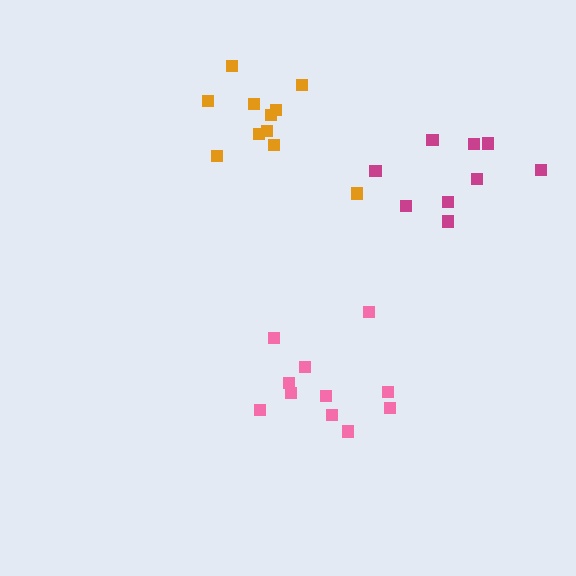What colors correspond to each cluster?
The clusters are colored: pink, orange, magenta.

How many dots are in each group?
Group 1: 11 dots, Group 2: 11 dots, Group 3: 9 dots (31 total).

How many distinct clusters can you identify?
There are 3 distinct clusters.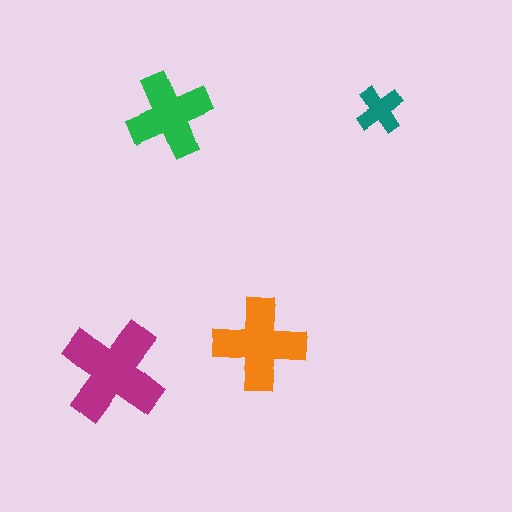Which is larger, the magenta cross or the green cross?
The magenta one.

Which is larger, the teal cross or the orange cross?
The orange one.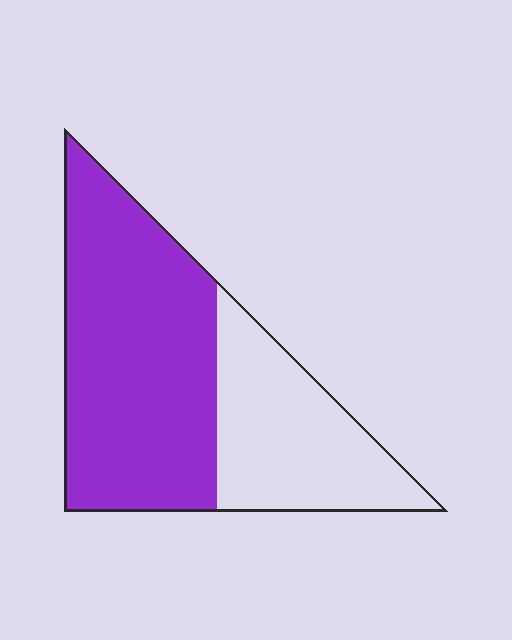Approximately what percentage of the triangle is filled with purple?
Approximately 65%.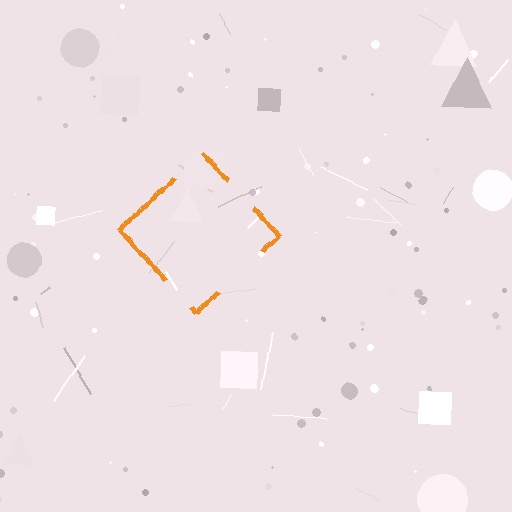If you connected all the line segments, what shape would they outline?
They would outline a diamond.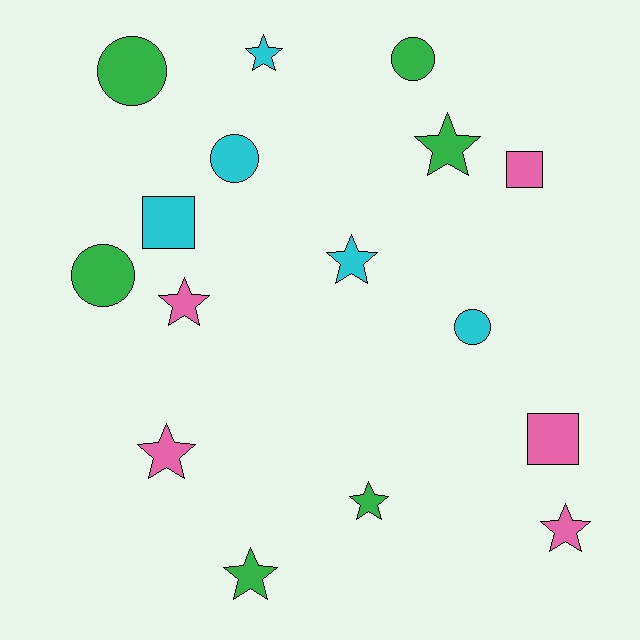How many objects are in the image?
There are 16 objects.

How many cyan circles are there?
There are 2 cyan circles.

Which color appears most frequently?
Green, with 6 objects.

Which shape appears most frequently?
Star, with 8 objects.